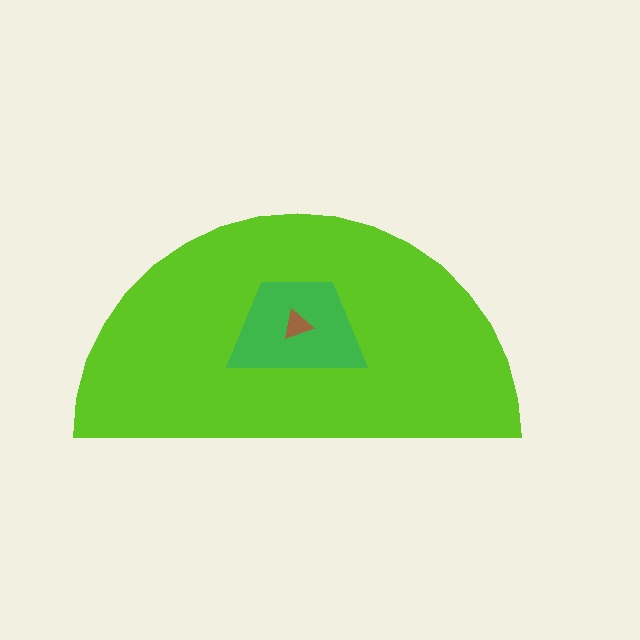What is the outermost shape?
The lime semicircle.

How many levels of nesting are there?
3.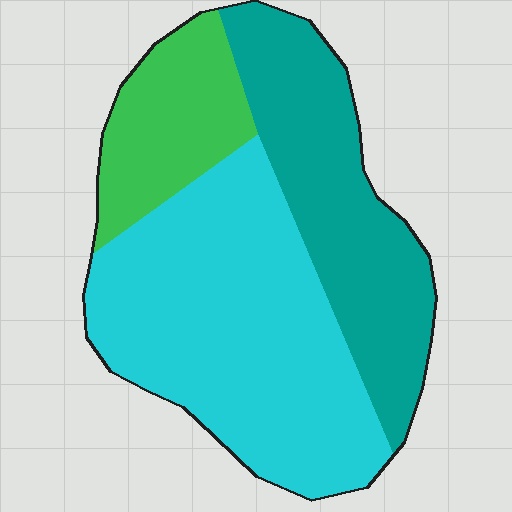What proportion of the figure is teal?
Teal covers 32% of the figure.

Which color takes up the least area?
Green, at roughly 20%.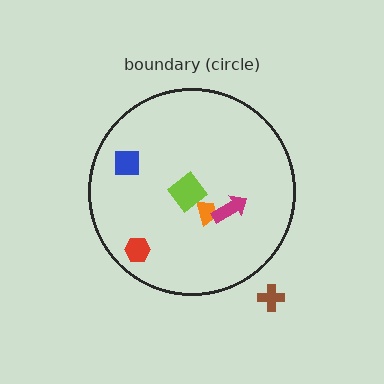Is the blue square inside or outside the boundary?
Inside.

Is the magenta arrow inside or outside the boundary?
Inside.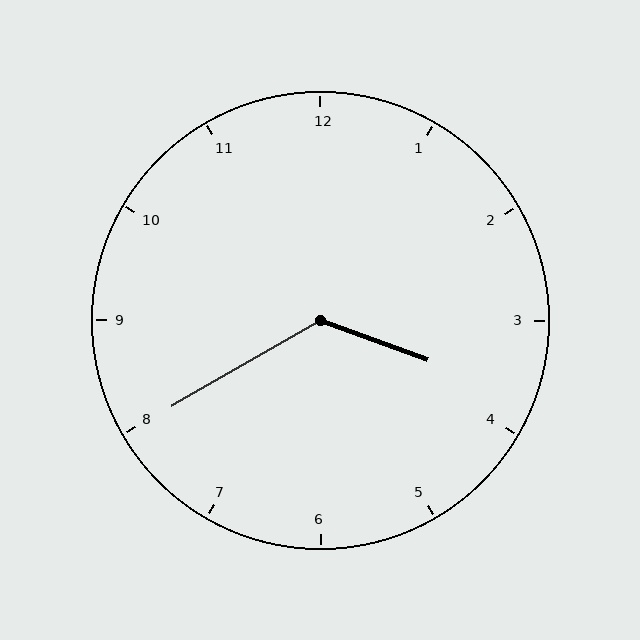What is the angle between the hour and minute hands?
Approximately 130 degrees.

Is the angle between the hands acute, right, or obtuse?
It is obtuse.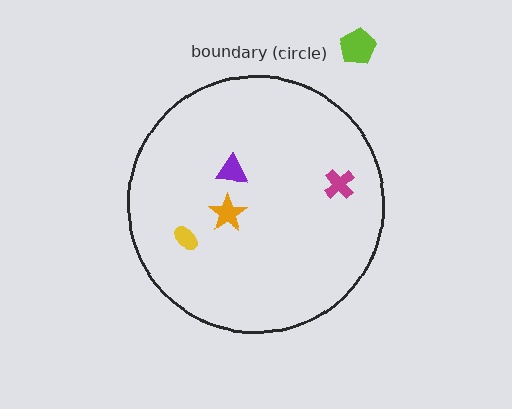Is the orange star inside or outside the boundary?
Inside.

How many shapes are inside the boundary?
4 inside, 1 outside.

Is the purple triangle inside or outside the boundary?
Inside.